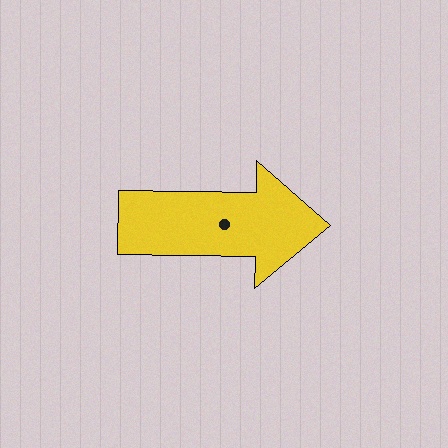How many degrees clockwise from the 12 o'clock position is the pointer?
Approximately 91 degrees.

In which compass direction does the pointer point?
East.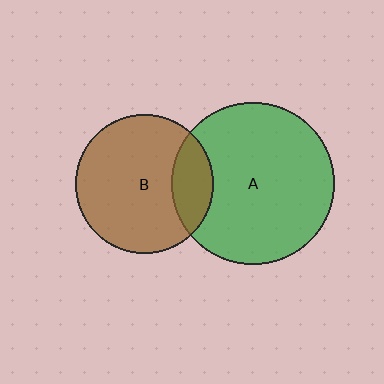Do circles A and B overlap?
Yes.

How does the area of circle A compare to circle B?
Approximately 1.4 times.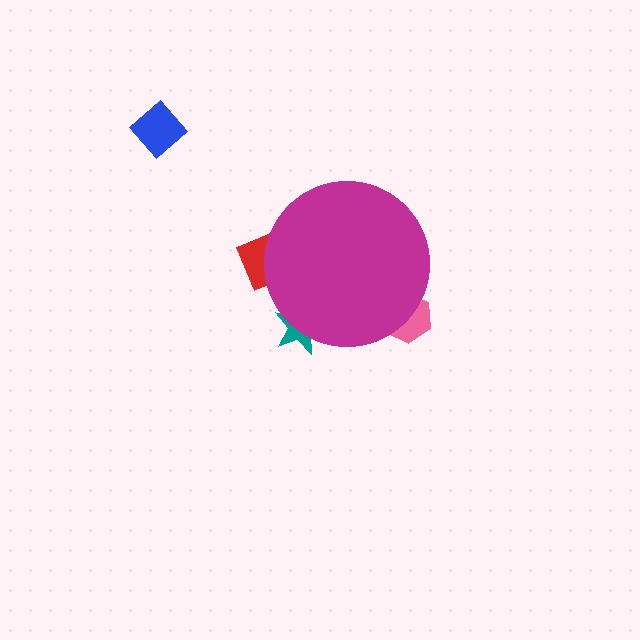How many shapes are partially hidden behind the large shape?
3 shapes are partially hidden.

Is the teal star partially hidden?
Yes, the teal star is partially hidden behind the magenta circle.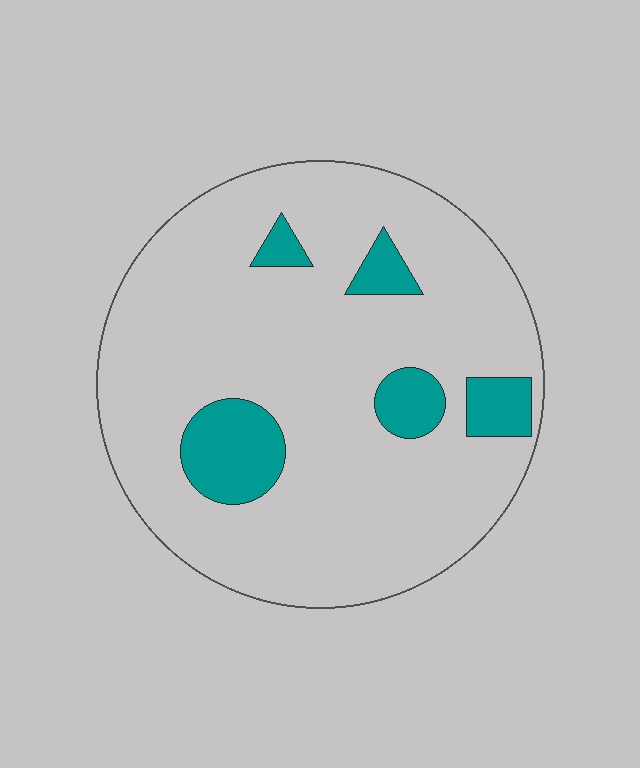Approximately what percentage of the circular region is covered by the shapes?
Approximately 15%.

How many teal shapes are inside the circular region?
5.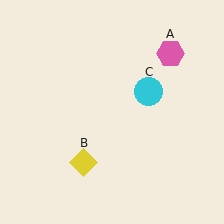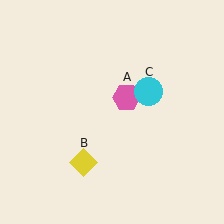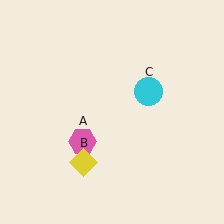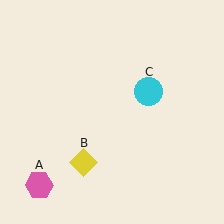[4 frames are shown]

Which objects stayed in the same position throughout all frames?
Yellow diamond (object B) and cyan circle (object C) remained stationary.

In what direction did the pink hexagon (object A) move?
The pink hexagon (object A) moved down and to the left.